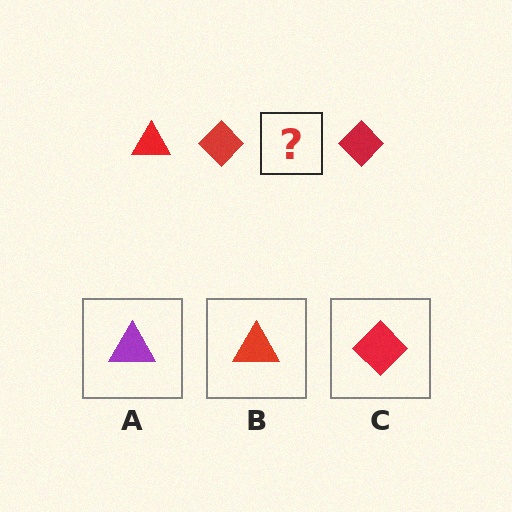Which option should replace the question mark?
Option B.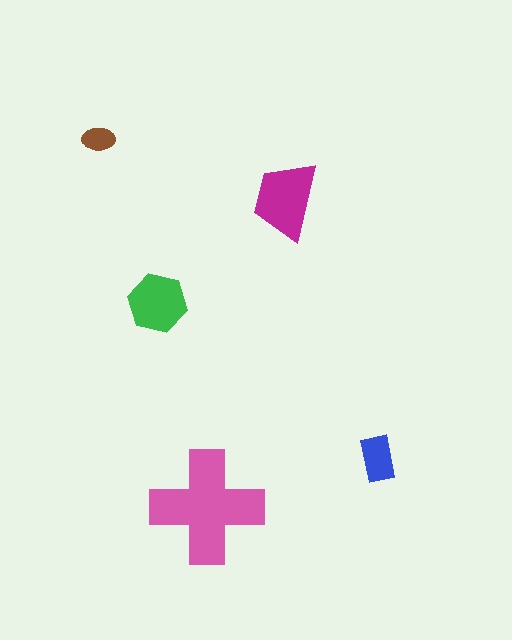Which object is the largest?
The pink cross.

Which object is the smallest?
The brown ellipse.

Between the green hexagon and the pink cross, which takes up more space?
The pink cross.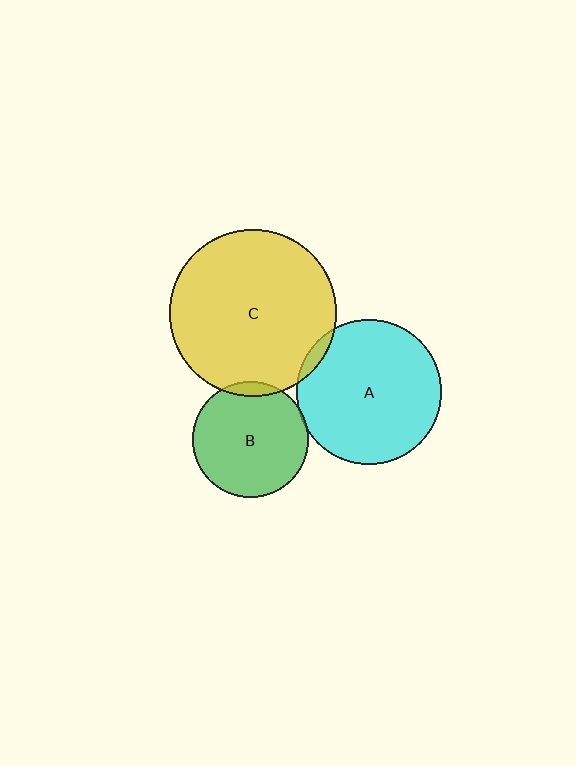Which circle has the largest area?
Circle C (yellow).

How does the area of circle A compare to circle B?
Approximately 1.6 times.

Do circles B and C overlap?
Yes.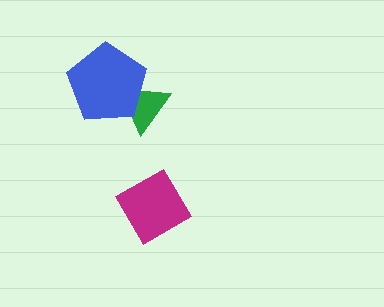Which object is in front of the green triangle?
The blue pentagon is in front of the green triangle.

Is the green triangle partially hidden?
Yes, it is partially covered by another shape.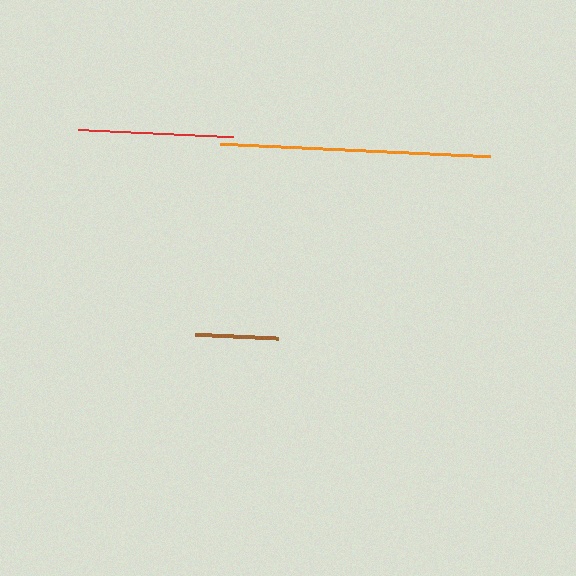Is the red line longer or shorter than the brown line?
The red line is longer than the brown line.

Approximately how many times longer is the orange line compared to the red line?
The orange line is approximately 1.8 times the length of the red line.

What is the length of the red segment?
The red segment is approximately 154 pixels long.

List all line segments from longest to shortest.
From longest to shortest: orange, red, brown.